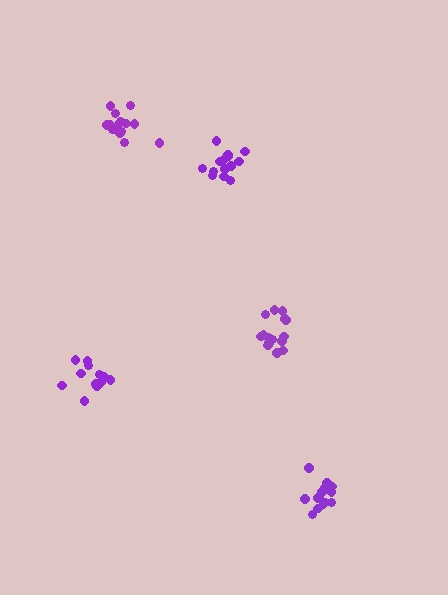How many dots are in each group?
Group 1: 16 dots, Group 2: 16 dots, Group 3: 16 dots, Group 4: 13 dots, Group 5: 14 dots (75 total).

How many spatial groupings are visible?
There are 5 spatial groupings.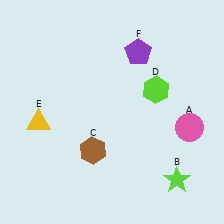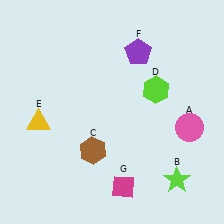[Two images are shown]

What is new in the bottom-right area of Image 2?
A magenta diamond (G) was added in the bottom-right area of Image 2.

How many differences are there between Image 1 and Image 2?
There is 1 difference between the two images.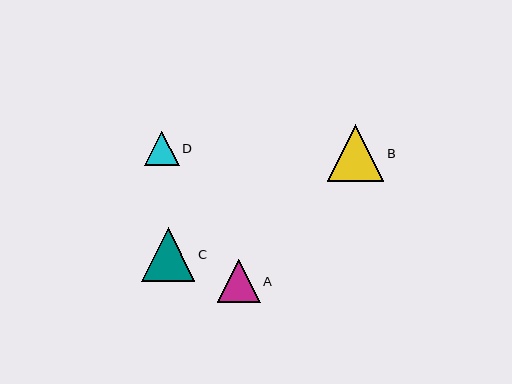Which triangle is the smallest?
Triangle D is the smallest with a size of approximately 34 pixels.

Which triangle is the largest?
Triangle B is the largest with a size of approximately 56 pixels.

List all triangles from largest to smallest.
From largest to smallest: B, C, A, D.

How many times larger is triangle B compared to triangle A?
Triangle B is approximately 1.3 times the size of triangle A.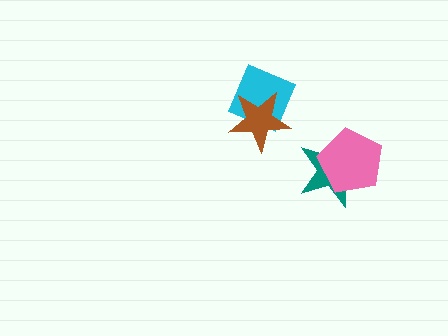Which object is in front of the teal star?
The pink pentagon is in front of the teal star.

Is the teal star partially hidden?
Yes, it is partially covered by another shape.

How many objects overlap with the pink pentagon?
1 object overlaps with the pink pentagon.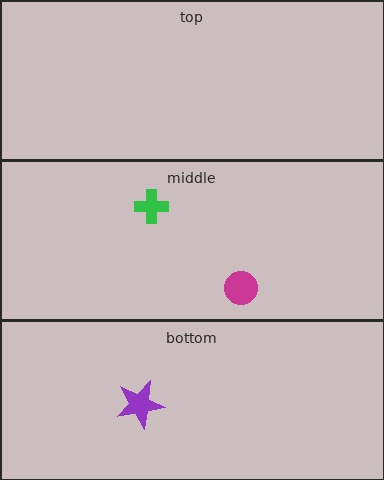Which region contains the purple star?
The bottom region.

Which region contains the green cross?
The middle region.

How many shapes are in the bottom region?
1.